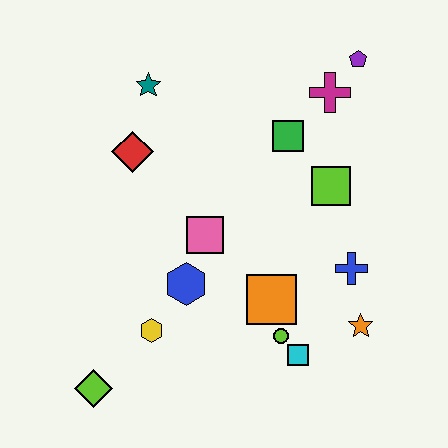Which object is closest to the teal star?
The red diamond is closest to the teal star.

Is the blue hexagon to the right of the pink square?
No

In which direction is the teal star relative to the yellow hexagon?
The teal star is above the yellow hexagon.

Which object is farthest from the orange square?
The purple pentagon is farthest from the orange square.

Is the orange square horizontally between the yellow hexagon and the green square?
Yes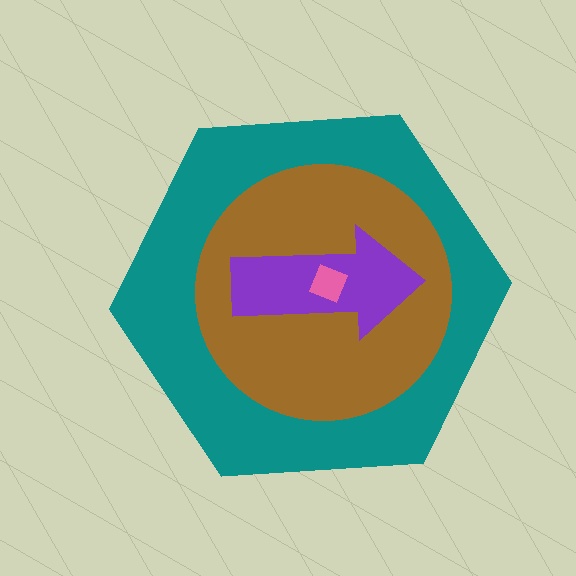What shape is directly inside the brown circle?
The purple arrow.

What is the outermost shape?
The teal hexagon.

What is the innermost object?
The pink diamond.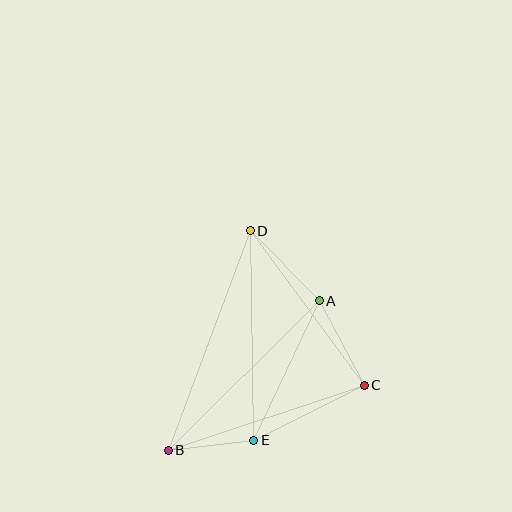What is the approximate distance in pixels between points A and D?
The distance between A and D is approximately 98 pixels.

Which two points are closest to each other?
Points B and E are closest to each other.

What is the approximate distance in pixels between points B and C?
The distance between B and C is approximately 206 pixels.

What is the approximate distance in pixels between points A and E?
The distance between A and E is approximately 154 pixels.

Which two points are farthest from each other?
Points B and D are farthest from each other.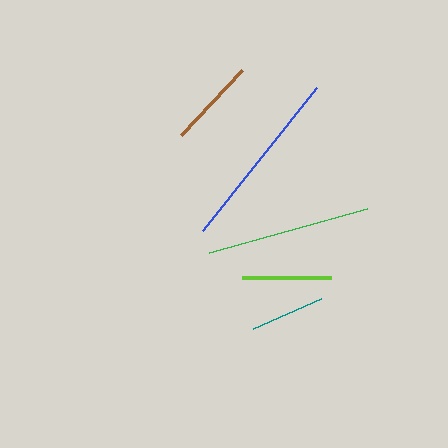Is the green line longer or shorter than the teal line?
The green line is longer than the teal line.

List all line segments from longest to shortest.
From longest to shortest: blue, green, lime, brown, teal.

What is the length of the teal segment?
The teal segment is approximately 74 pixels long.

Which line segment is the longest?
The blue line is the longest at approximately 183 pixels.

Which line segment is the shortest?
The teal line is the shortest at approximately 74 pixels.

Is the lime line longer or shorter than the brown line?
The lime line is longer than the brown line.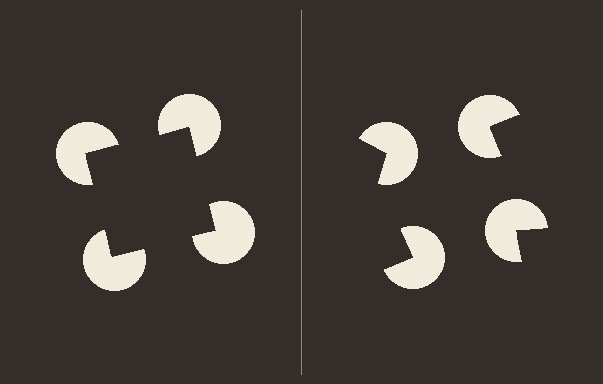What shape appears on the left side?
An illusory square.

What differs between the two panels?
The pac-man discs are positioned identically on both sides; only the wedge orientations differ. On the left they align to a square; on the right they are misaligned.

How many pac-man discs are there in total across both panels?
8 — 4 on each side.